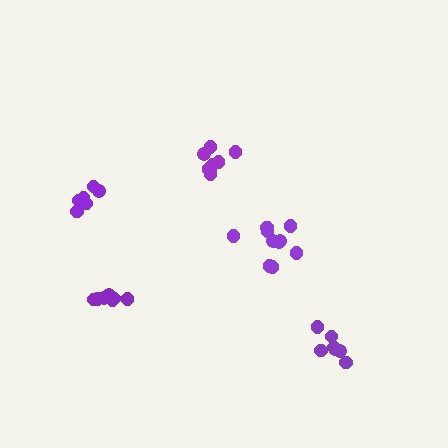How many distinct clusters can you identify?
There are 5 distinct clusters.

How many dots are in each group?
Group 1: 7 dots, Group 2: 9 dots, Group 3: 10 dots, Group 4: 7 dots, Group 5: 6 dots (39 total).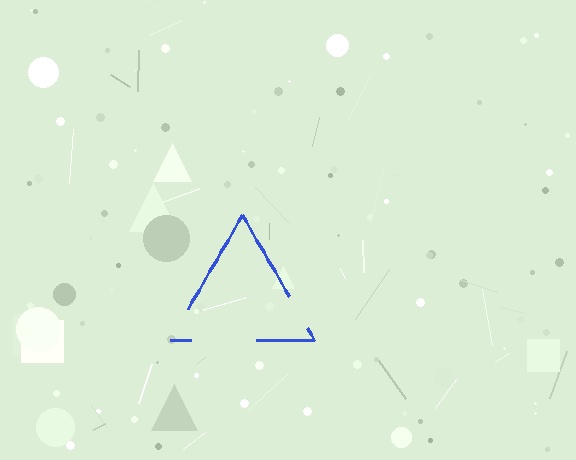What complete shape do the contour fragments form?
The contour fragments form a triangle.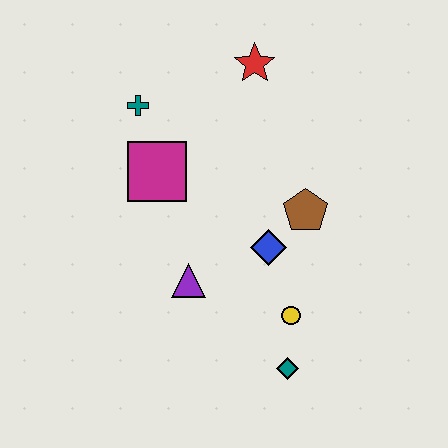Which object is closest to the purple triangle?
The blue diamond is closest to the purple triangle.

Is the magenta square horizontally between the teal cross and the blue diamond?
Yes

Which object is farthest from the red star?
The teal diamond is farthest from the red star.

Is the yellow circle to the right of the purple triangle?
Yes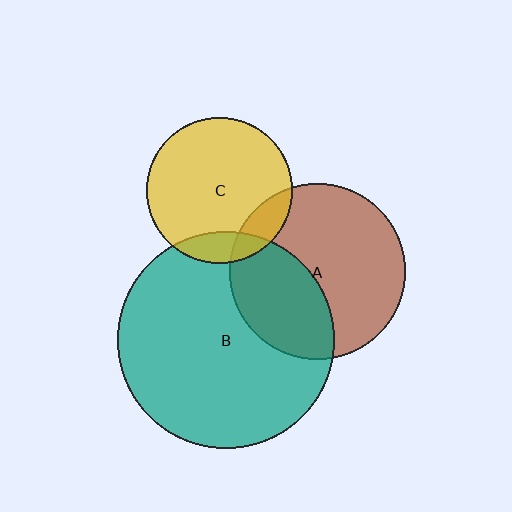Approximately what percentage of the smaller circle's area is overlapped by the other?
Approximately 15%.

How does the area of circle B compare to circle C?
Approximately 2.2 times.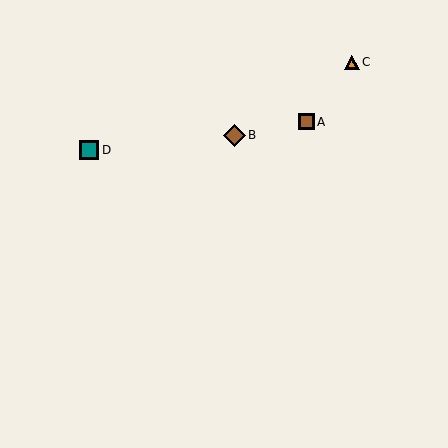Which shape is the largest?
The brown diamond (labeled B) is the largest.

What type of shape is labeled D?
Shape D is a teal square.